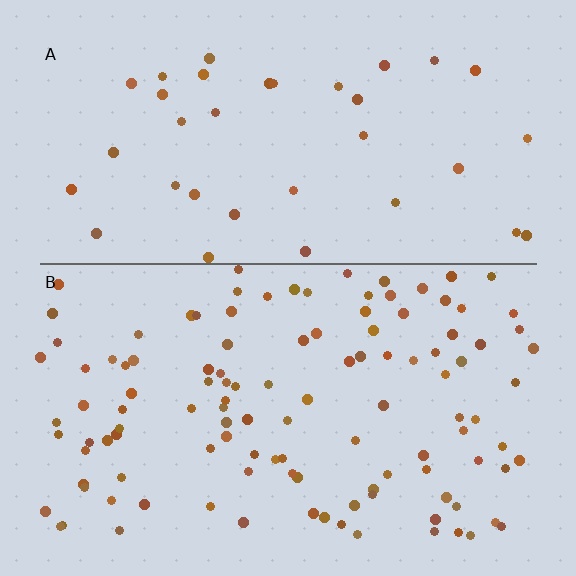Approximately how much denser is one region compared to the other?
Approximately 3.2× — region B over region A.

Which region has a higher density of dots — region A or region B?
B (the bottom).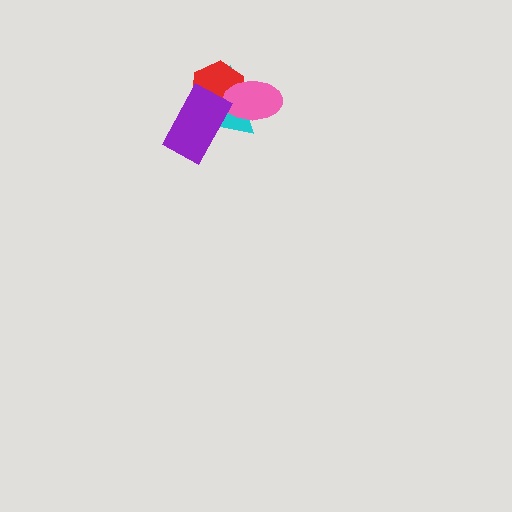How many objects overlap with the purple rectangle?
2 objects overlap with the purple rectangle.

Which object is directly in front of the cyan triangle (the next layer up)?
The red hexagon is directly in front of the cyan triangle.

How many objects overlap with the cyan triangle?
3 objects overlap with the cyan triangle.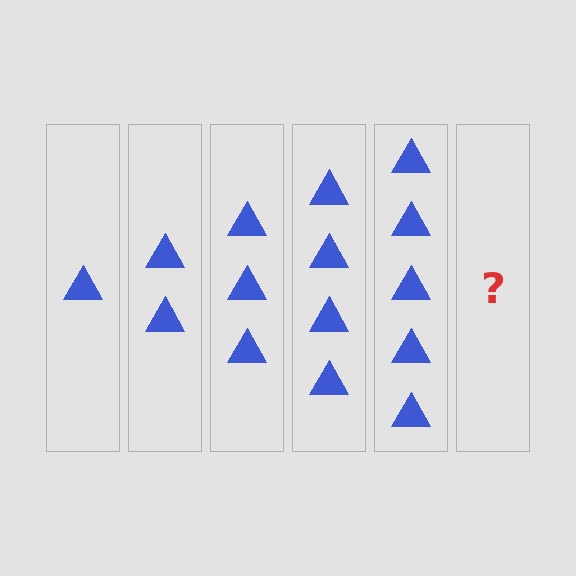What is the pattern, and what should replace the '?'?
The pattern is that each step adds one more triangle. The '?' should be 6 triangles.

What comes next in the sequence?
The next element should be 6 triangles.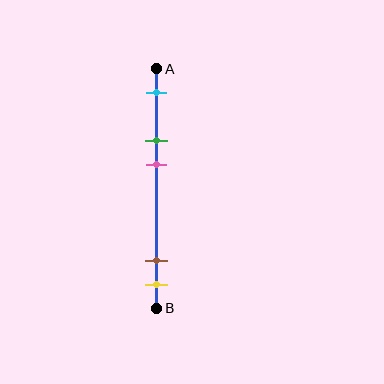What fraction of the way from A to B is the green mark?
The green mark is approximately 30% (0.3) of the way from A to B.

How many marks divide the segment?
There are 5 marks dividing the segment.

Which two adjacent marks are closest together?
The brown and yellow marks are the closest adjacent pair.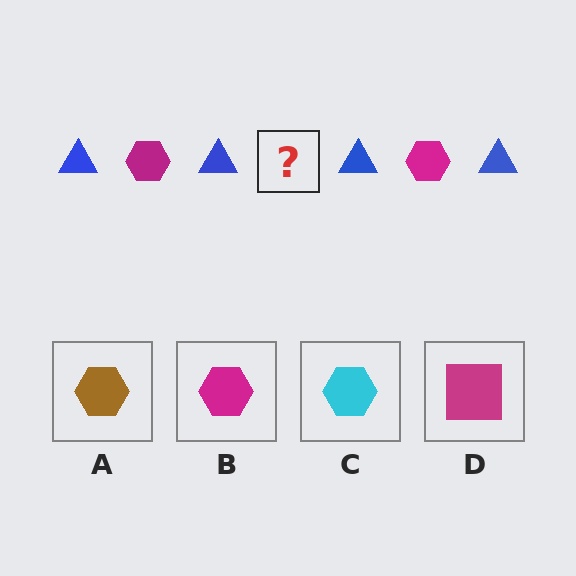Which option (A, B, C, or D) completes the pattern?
B.